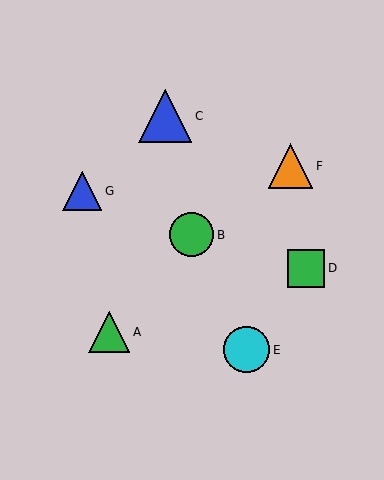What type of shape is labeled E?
Shape E is a cyan circle.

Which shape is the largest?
The blue triangle (labeled C) is the largest.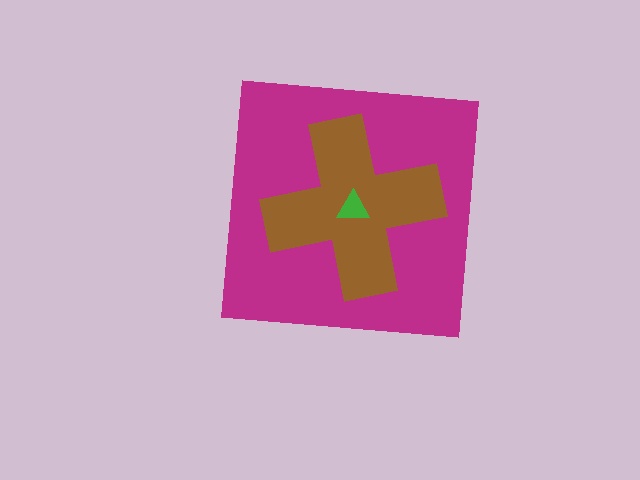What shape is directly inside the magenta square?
The brown cross.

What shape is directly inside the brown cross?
The green triangle.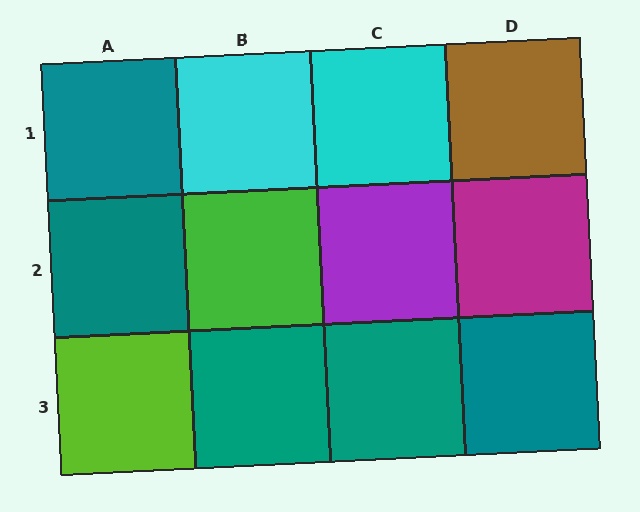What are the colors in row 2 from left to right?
Teal, green, purple, magenta.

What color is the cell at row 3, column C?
Teal.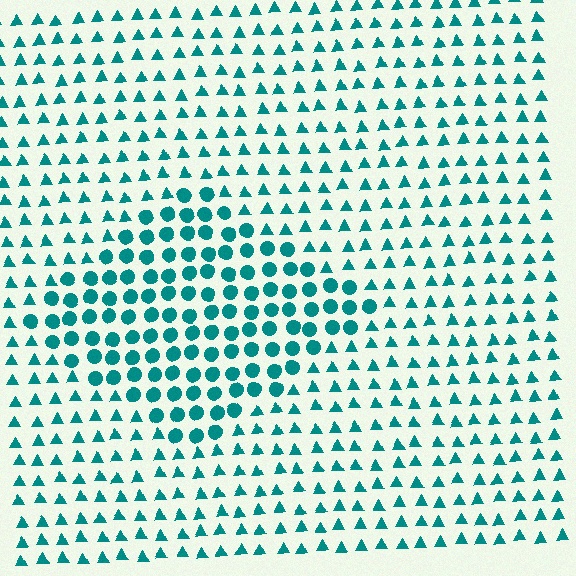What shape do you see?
I see a diamond.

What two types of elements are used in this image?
The image uses circles inside the diamond region and triangles outside it.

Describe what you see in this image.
The image is filled with small teal elements arranged in a uniform grid. A diamond-shaped region contains circles, while the surrounding area contains triangles. The boundary is defined purely by the change in element shape.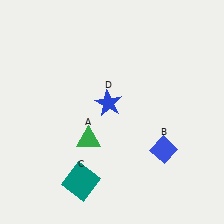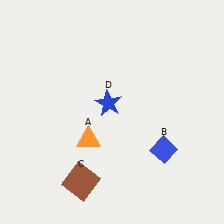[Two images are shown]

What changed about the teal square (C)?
In Image 1, C is teal. In Image 2, it changed to brown.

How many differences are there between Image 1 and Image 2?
There are 2 differences between the two images.